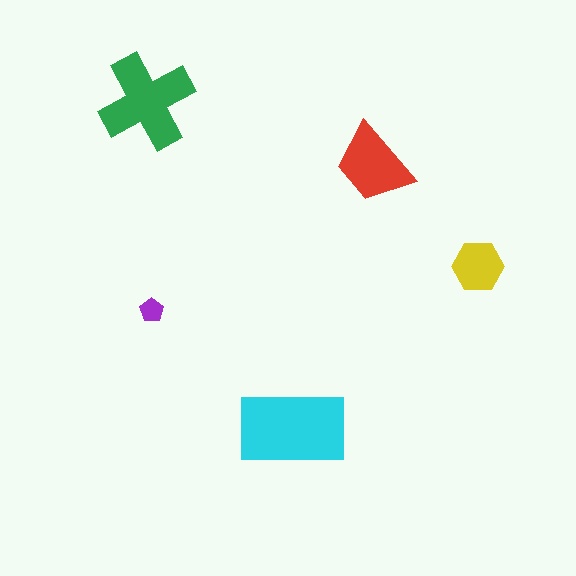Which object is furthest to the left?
The green cross is leftmost.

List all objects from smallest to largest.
The purple pentagon, the yellow hexagon, the red trapezoid, the green cross, the cyan rectangle.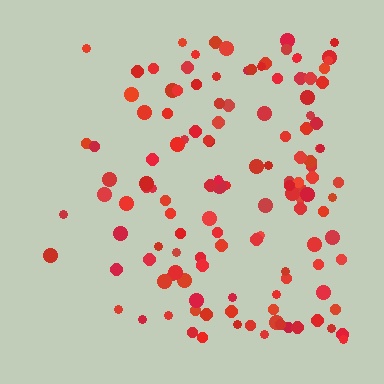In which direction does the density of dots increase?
From left to right, with the right side densest.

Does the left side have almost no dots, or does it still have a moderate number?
Still a moderate number, just noticeably fewer than the right.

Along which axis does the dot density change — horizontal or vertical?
Horizontal.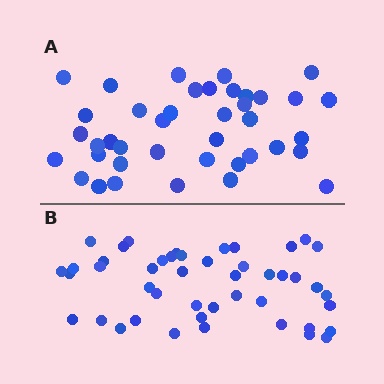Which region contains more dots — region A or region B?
Region B (the bottom region) has more dots.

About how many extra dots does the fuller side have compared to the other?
Region B has about 6 more dots than region A.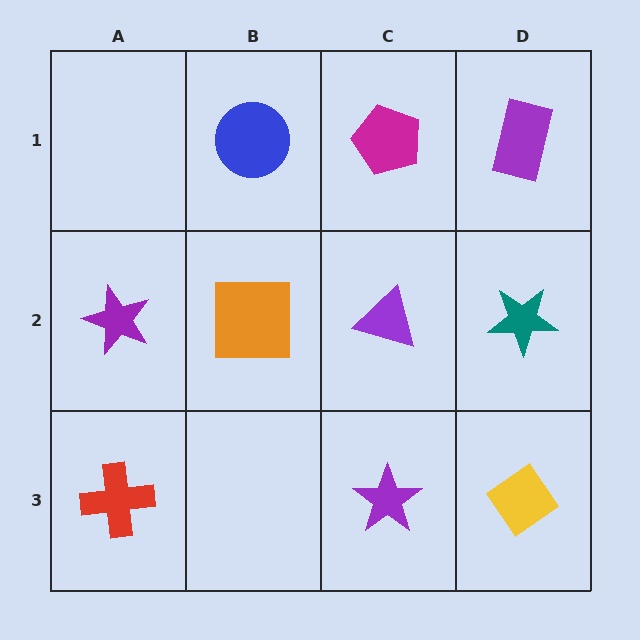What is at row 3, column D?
A yellow diamond.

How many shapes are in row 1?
3 shapes.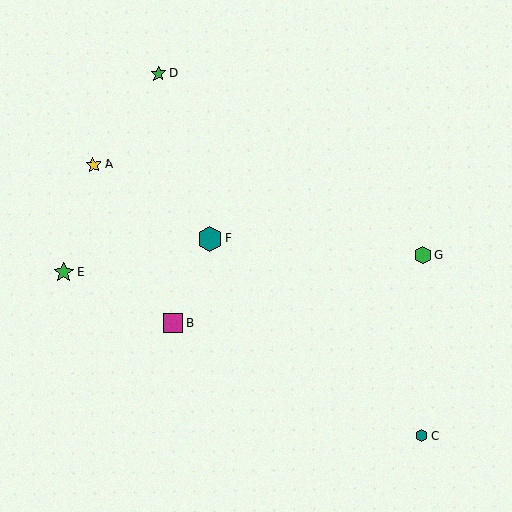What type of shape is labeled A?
Shape A is a yellow star.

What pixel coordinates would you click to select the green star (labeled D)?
Click at (159, 74) to select the green star D.